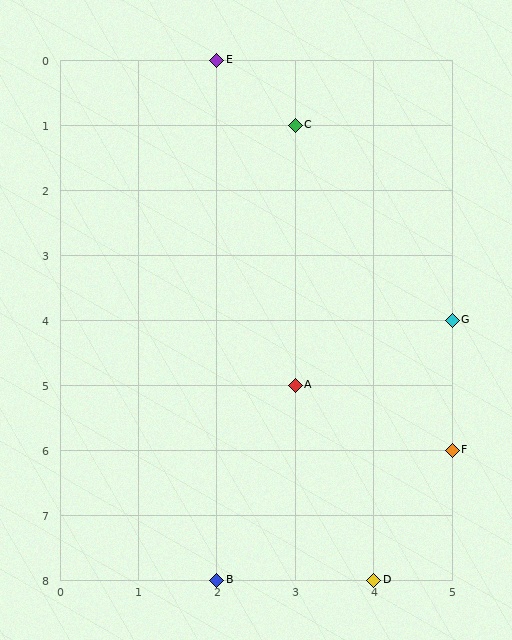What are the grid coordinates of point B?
Point B is at grid coordinates (2, 8).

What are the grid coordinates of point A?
Point A is at grid coordinates (3, 5).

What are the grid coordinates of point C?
Point C is at grid coordinates (3, 1).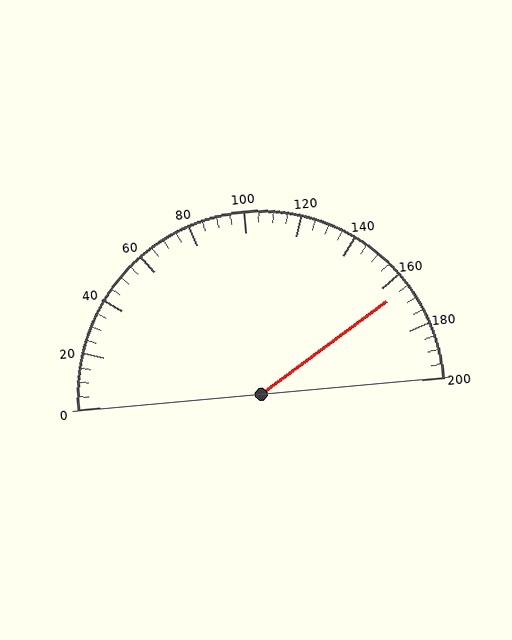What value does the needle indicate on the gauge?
The needle indicates approximately 165.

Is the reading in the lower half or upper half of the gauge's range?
The reading is in the upper half of the range (0 to 200).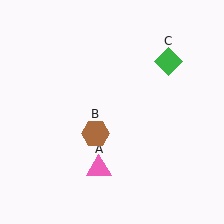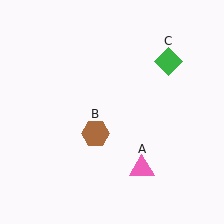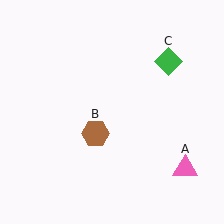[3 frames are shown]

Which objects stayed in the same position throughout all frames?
Brown hexagon (object B) and green diamond (object C) remained stationary.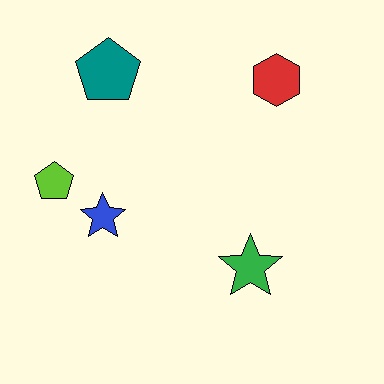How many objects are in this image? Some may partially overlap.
There are 5 objects.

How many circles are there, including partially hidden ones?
There are no circles.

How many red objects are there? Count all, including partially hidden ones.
There is 1 red object.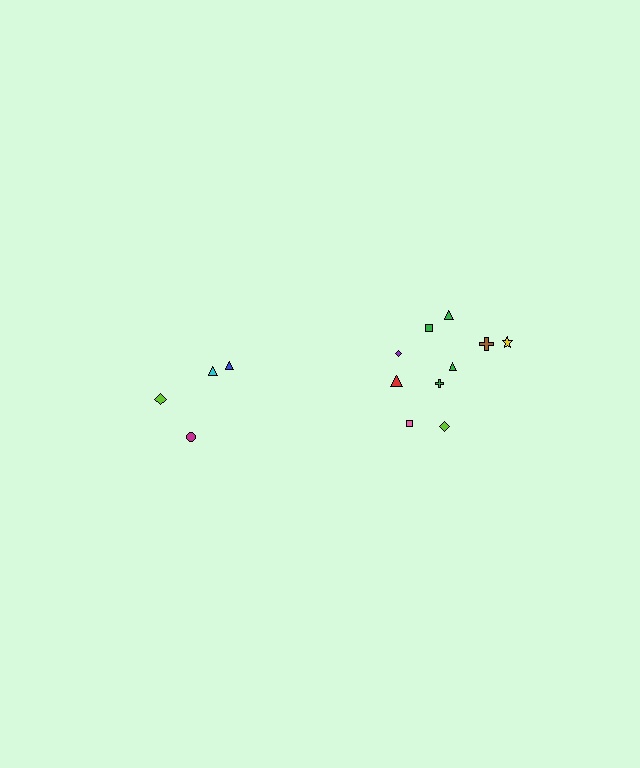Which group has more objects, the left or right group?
The right group.